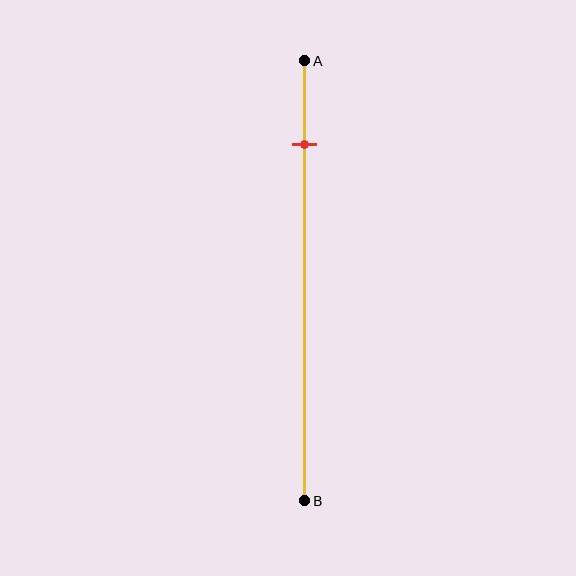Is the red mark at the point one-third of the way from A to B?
No, the mark is at about 20% from A, not at the 33% one-third point.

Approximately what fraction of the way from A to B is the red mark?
The red mark is approximately 20% of the way from A to B.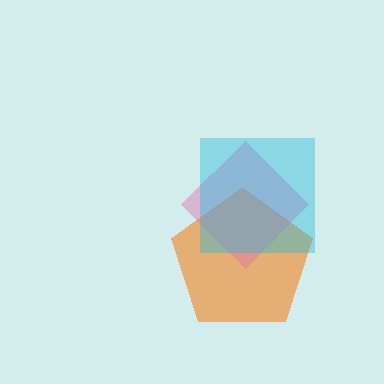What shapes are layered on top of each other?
The layered shapes are: an orange pentagon, a pink diamond, a cyan square.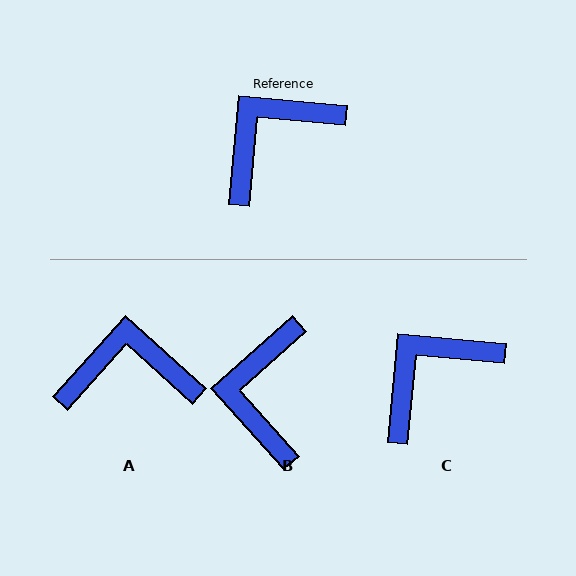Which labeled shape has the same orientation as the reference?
C.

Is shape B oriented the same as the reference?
No, it is off by about 47 degrees.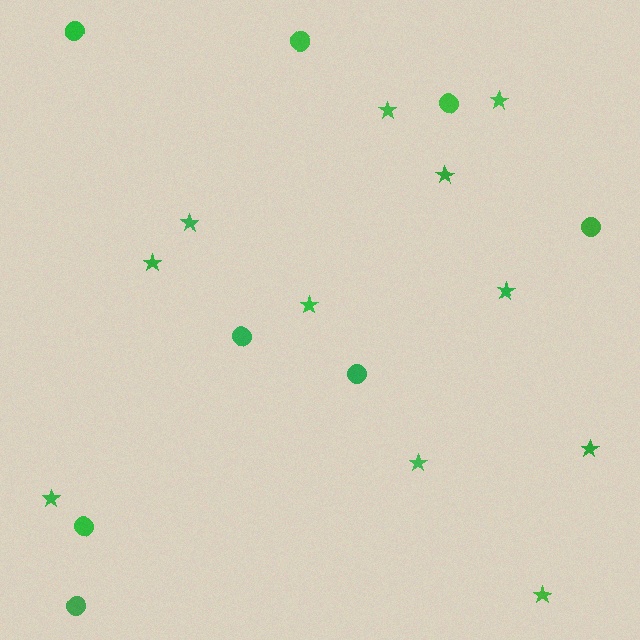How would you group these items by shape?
There are 2 groups: one group of circles (8) and one group of stars (11).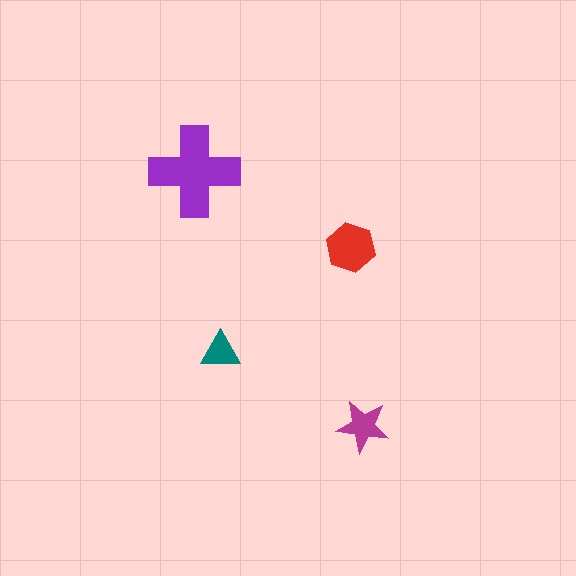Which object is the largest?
The purple cross.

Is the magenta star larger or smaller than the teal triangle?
Larger.